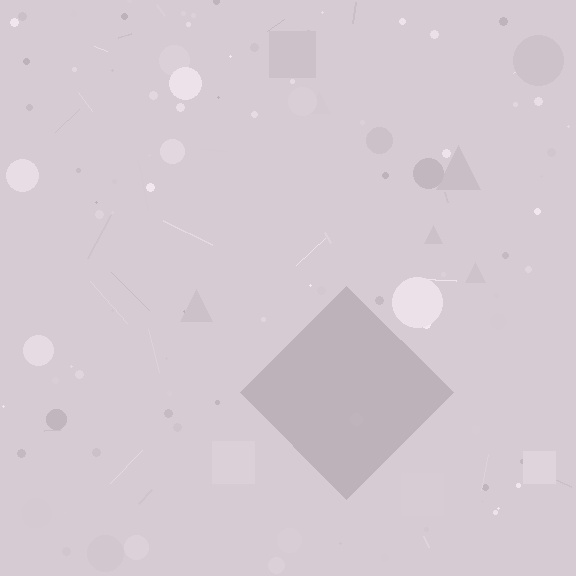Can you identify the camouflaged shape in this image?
The camouflaged shape is a diamond.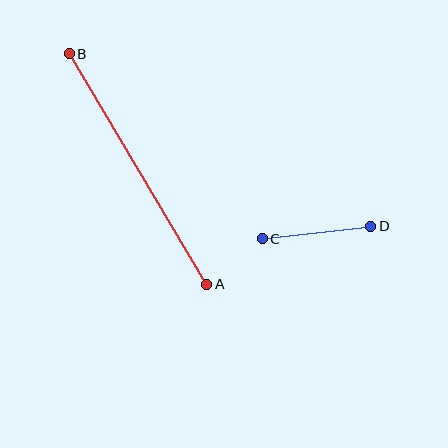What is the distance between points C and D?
The distance is approximately 109 pixels.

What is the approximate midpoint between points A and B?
The midpoint is at approximately (138, 169) pixels.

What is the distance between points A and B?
The distance is approximately 269 pixels.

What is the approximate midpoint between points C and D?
The midpoint is at approximately (317, 233) pixels.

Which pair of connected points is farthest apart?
Points A and B are farthest apart.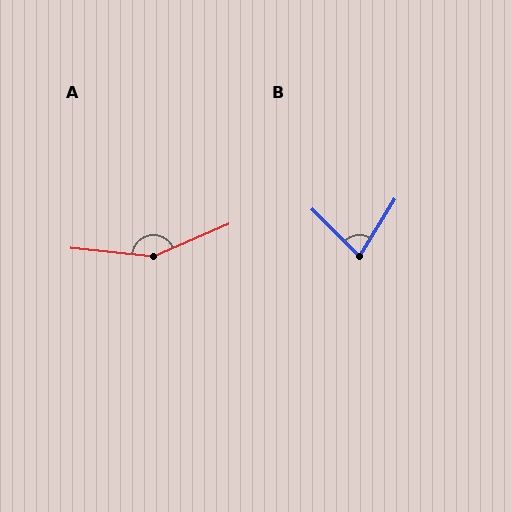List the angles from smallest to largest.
B (77°), A (151°).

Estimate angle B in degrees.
Approximately 77 degrees.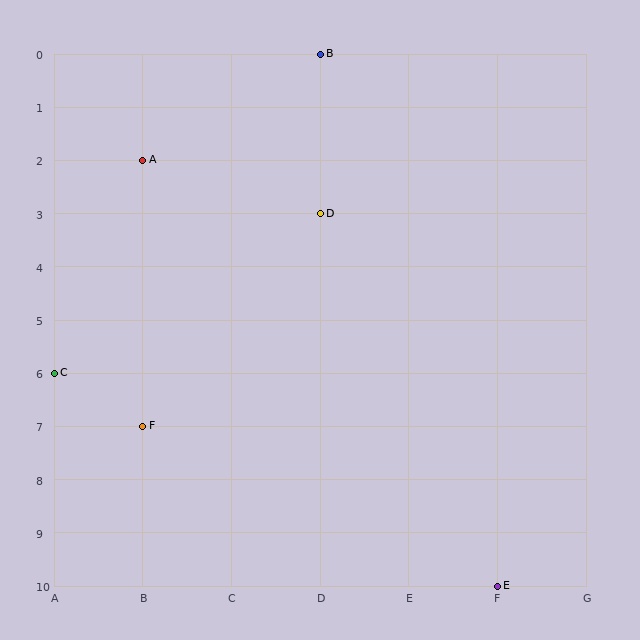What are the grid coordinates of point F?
Point F is at grid coordinates (B, 7).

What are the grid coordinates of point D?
Point D is at grid coordinates (D, 3).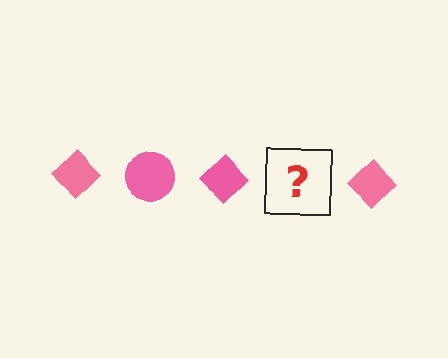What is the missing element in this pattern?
The missing element is a pink circle.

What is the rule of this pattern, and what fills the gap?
The rule is that the pattern cycles through diamond, circle shapes in pink. The gap should be filled with a pink circle.